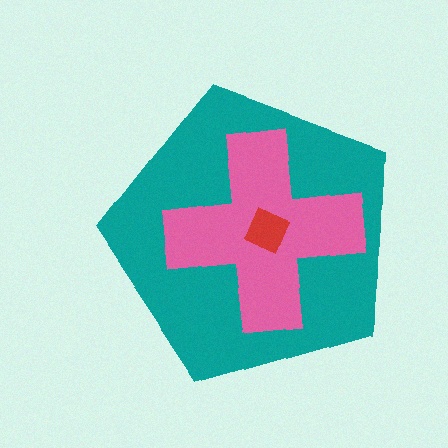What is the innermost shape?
The red diamond.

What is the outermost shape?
The teal pentagon.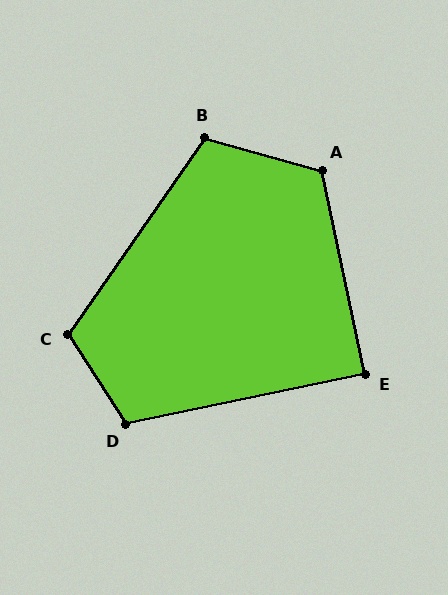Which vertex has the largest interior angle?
A, at approximately 117 degrees.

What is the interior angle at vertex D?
Approximately 111 degrees (obtuse).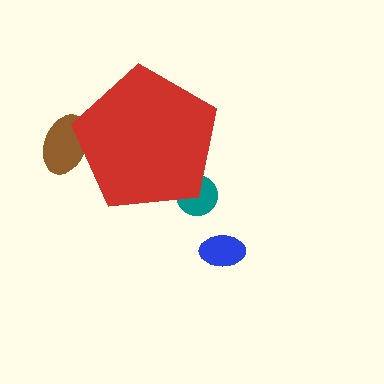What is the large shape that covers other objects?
A red pentagon.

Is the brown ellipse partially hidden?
Yes, the brown ellipse is partially hidden behind the red pentagon.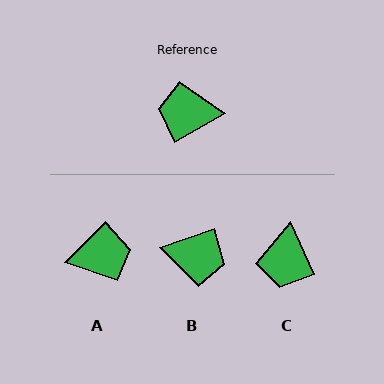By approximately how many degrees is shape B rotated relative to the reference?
Approximately 170 degrees counter-clockwise.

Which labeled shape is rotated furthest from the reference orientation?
B, about 170 degrees away.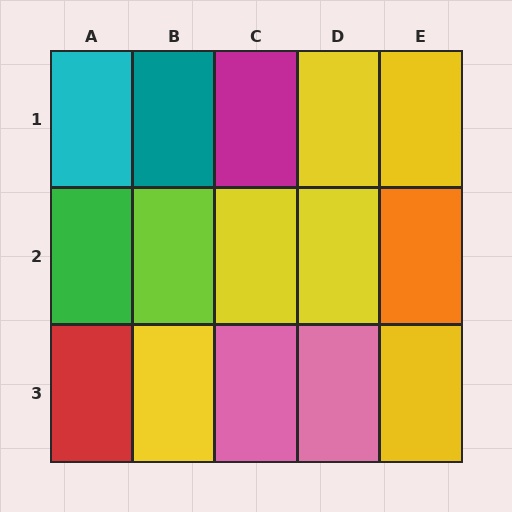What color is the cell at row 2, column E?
Orange.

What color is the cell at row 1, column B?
Teal.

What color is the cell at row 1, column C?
Magenta.